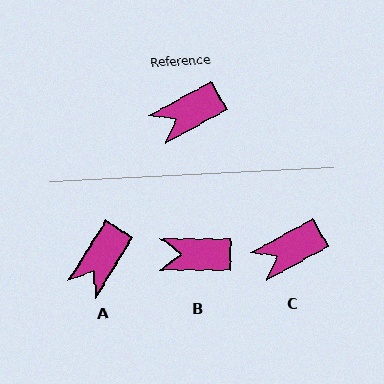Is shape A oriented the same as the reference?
No, it is off by about 29 degrees.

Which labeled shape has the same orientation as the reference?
C.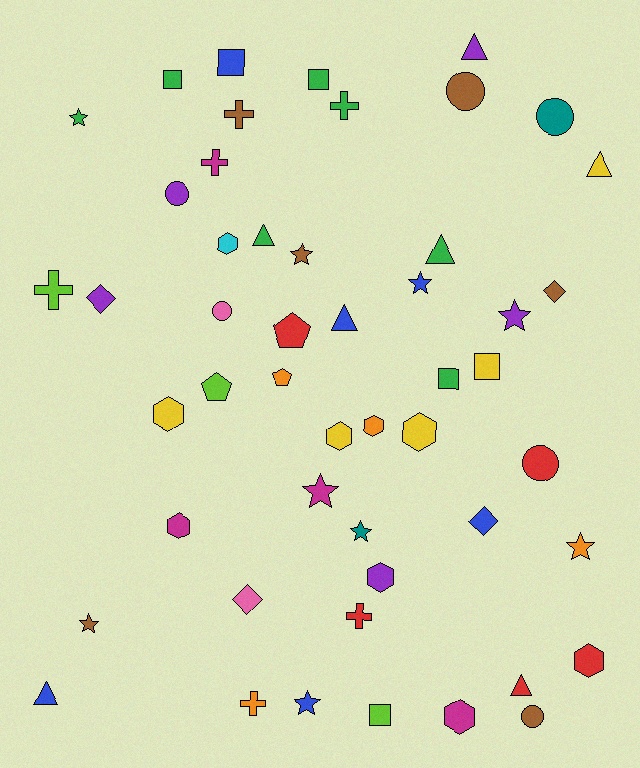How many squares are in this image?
There are 6 squares.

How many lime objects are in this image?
There are 3 lime objects.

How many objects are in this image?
There are 50 objects.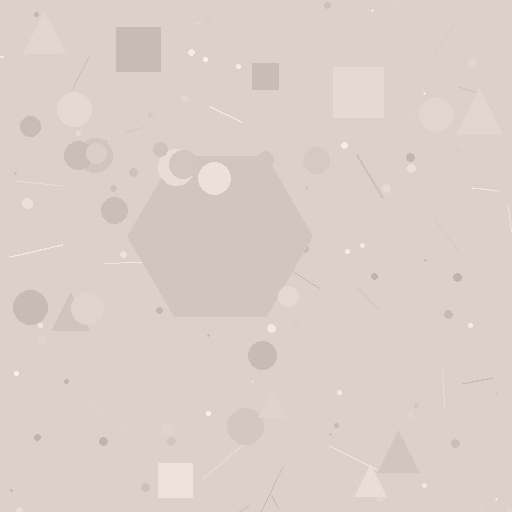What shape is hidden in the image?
A hexagon is hidden in the image.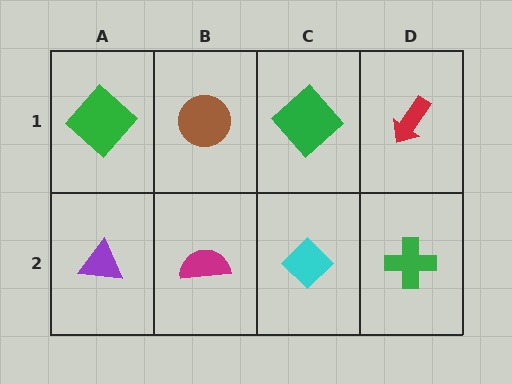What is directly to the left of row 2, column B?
A purple triangle.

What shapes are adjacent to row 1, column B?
A magenta semicircle (row 2, column B), a green diamond (row 1, column A), a green diamond (row 1, column C).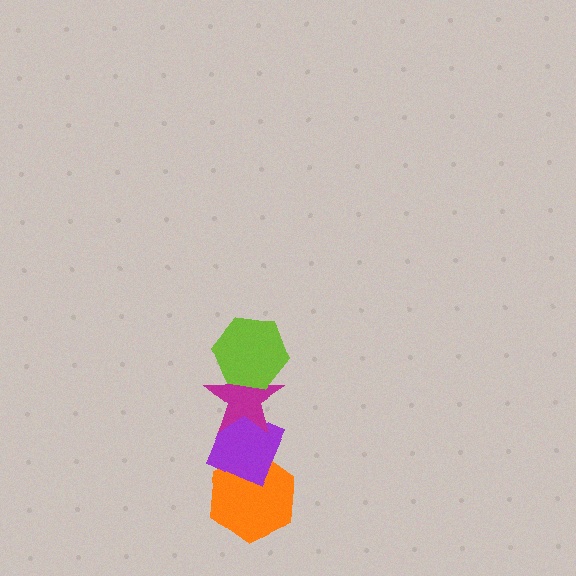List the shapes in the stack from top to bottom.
From top to bottom: the lime hexagon, the magenta star, the purple diamond, the orange hexagon.